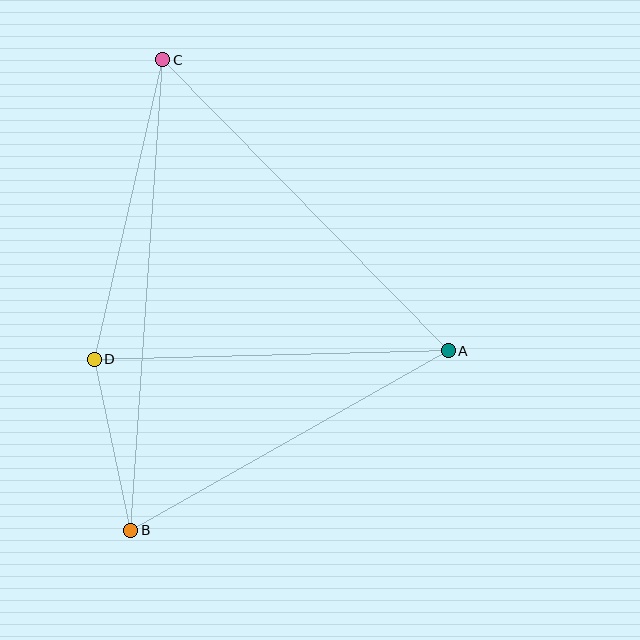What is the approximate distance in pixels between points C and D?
The distance between C and D is approximately 308 pixels.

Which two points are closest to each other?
Points B and D are closest to each other.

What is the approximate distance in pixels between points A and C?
The distance between A and C is approximately 408 pixels.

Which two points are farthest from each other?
Points B and C are farthest from each other.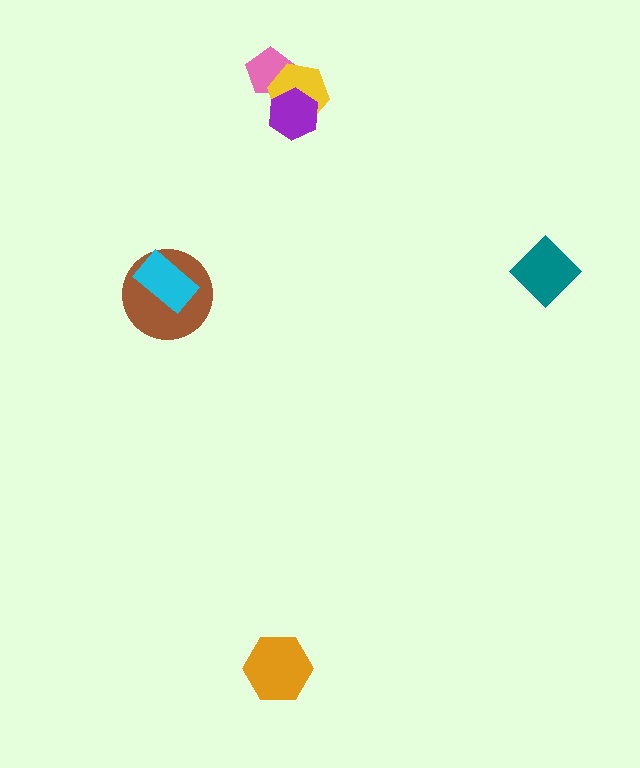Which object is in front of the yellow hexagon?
The purple hexagon is in front of the yellow hexagon.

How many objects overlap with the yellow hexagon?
2 objects overlap with the yellow hexagon.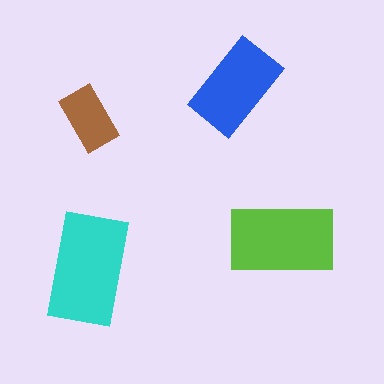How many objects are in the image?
There are 4 objects in the image.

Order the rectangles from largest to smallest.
the cyan one, the lime one, the blue one, the brown one.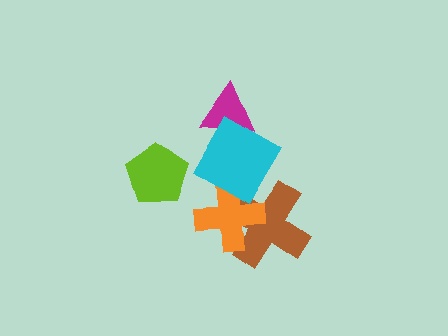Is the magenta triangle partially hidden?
Yes, it is partially covered by another shape.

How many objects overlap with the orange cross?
2 objects overlap with the orange cross.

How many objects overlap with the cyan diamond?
3 objects overlap with the cyan diamond.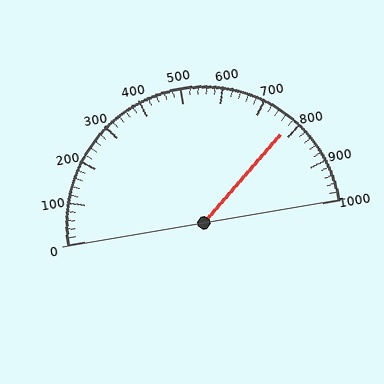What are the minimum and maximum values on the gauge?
The gauge ranges from 0 to 1000.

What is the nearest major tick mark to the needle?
The nearest major tick mark is 800.